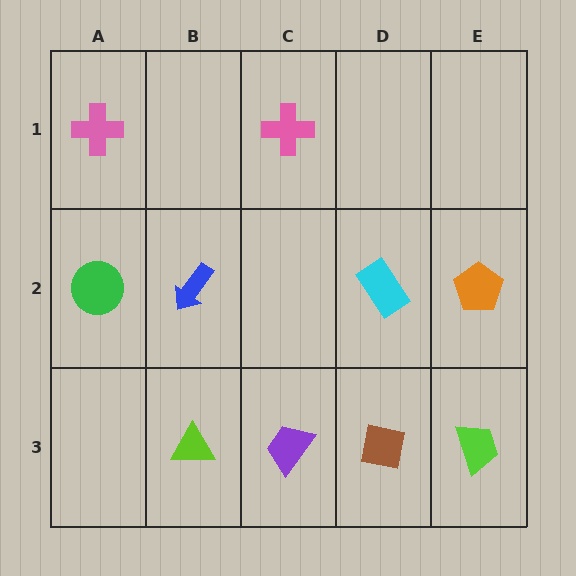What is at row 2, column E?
An orange pentagon.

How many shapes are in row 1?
2 shapes.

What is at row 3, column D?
A brown square.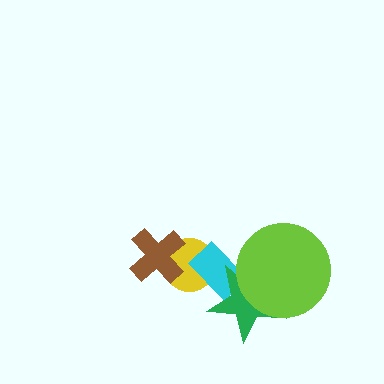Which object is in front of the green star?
The lime circle is in front of the green star.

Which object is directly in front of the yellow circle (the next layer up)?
The cyan rectangle is directly in front of the yellow circle.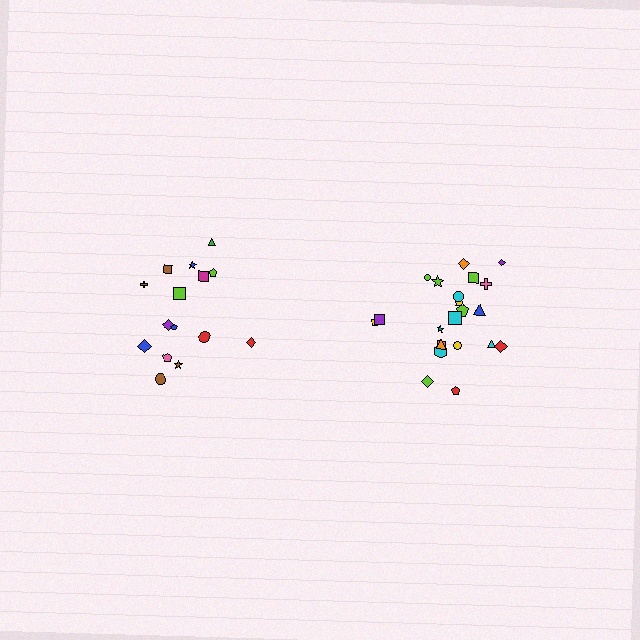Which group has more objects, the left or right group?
The right group.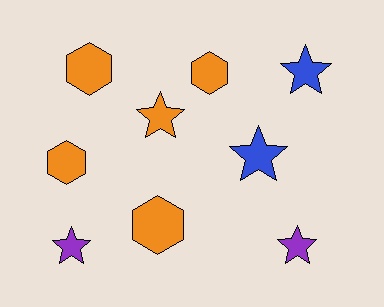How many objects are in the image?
There are 9 objects.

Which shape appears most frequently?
Star, with 5 objects.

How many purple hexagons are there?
There are no purple hexagons.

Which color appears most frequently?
Orange, with 5 objects.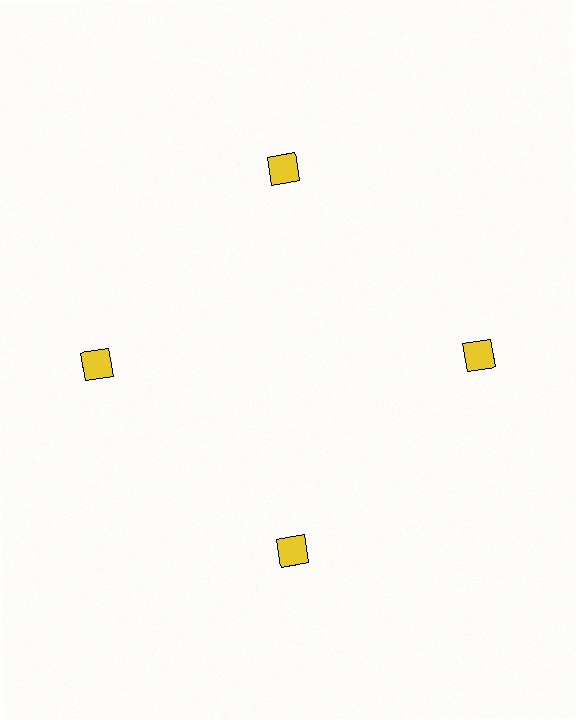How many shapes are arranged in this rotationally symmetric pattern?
There are 4 shapes, arranged in 4 groups of 1.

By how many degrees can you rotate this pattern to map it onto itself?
The pattern maps onto itself every 90 degrees of rotation.